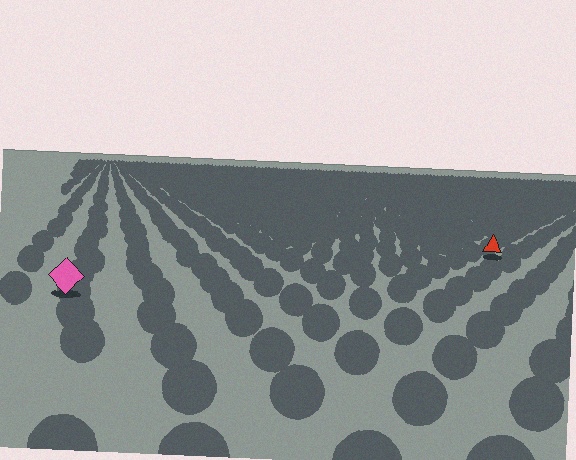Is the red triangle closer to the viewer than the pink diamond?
No. The pink diamond is closer — you can tell from the texture gradient: the ground texture is coarser near it.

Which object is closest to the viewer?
The pink diamond is closest. The texture marks near it are larger and more spread out.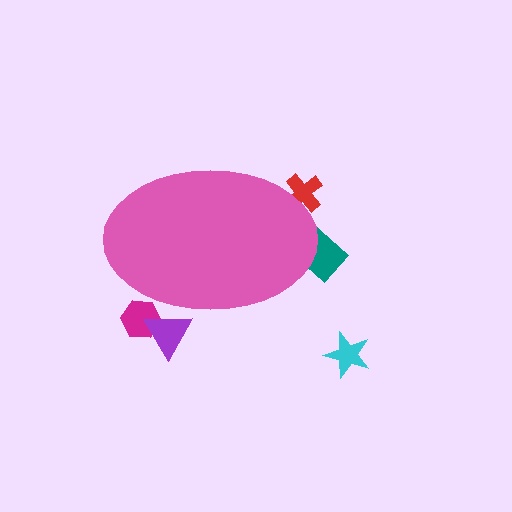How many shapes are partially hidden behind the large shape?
4 shapes are partially hidden.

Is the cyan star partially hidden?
No, the cyan star is fully visible.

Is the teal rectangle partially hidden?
Yes, the teal rectangle is partially hidden behind the pink ellipse.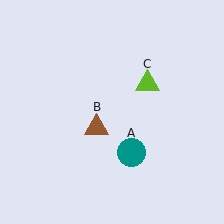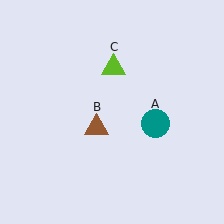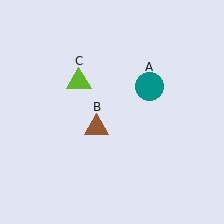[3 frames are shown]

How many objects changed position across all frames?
2 objects changed position: teal circle (object A), lime triangle (object C).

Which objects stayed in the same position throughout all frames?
Brown triangle (object B) remained stationary.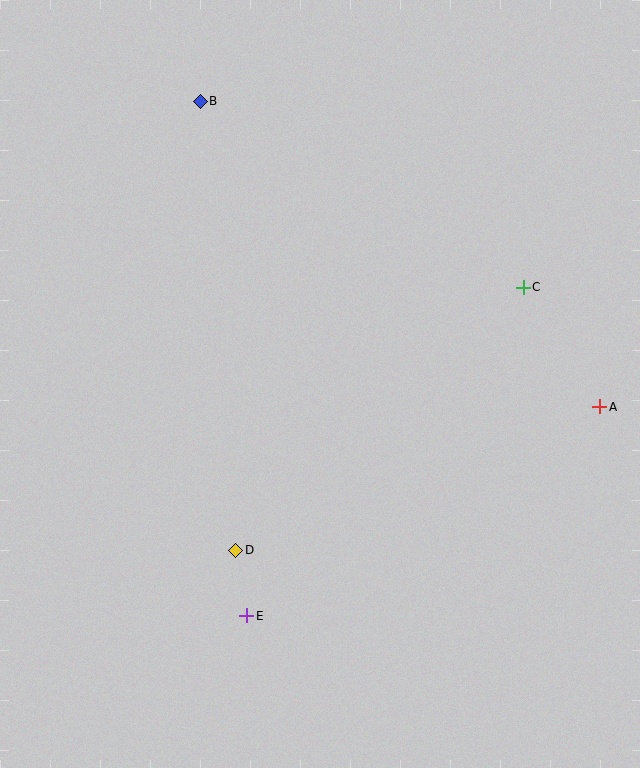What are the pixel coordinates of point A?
Point A is at (600, 407).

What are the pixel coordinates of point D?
Point D is at (236, 550).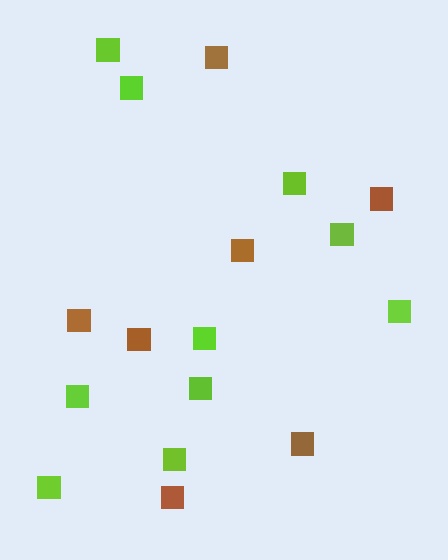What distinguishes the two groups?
There are 2 groups: one group of brown squares (7) and one group of lime squares (10).